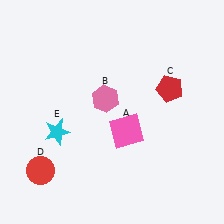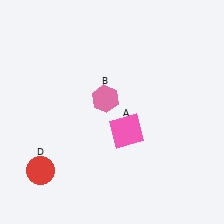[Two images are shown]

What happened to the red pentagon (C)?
The red pentagon (C) was removed in Image 2. It was in the top-right area of Image 1.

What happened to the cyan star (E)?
The cyan star (E) was removed in Image 2. It was in the bottom-left area of Image 1.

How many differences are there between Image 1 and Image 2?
There are 2 differences between the two images.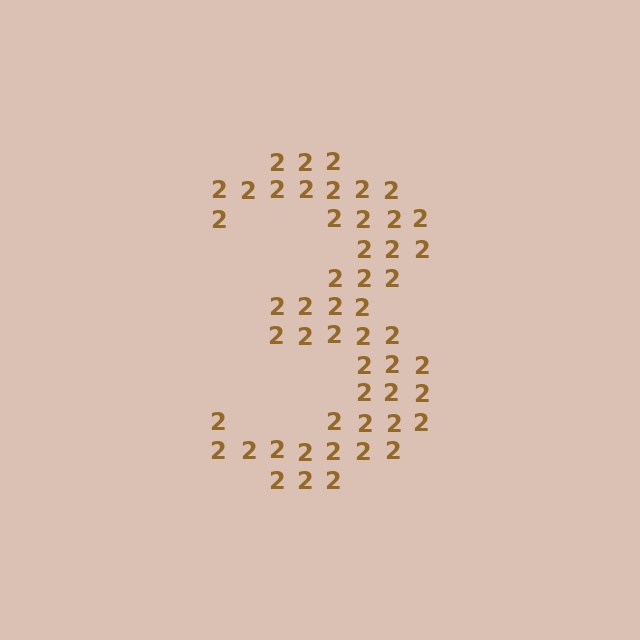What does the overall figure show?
The overall figure shows the digit 3.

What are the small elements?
The small elements are digit 2's.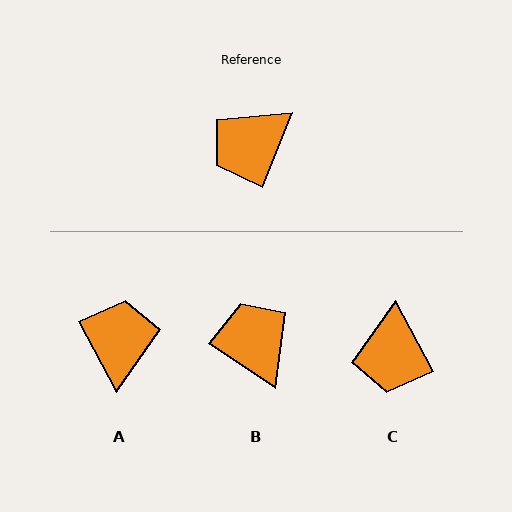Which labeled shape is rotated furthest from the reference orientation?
A, about 130 degrees away.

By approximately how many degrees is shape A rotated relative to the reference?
Approximately 130 degrees clockwise.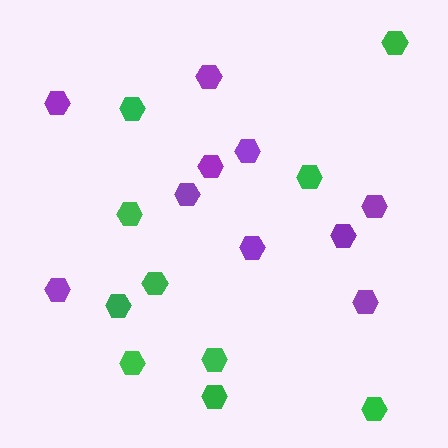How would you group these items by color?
There are 2 groups: one group of purple hexagons (10) and one group of green hexagons (10).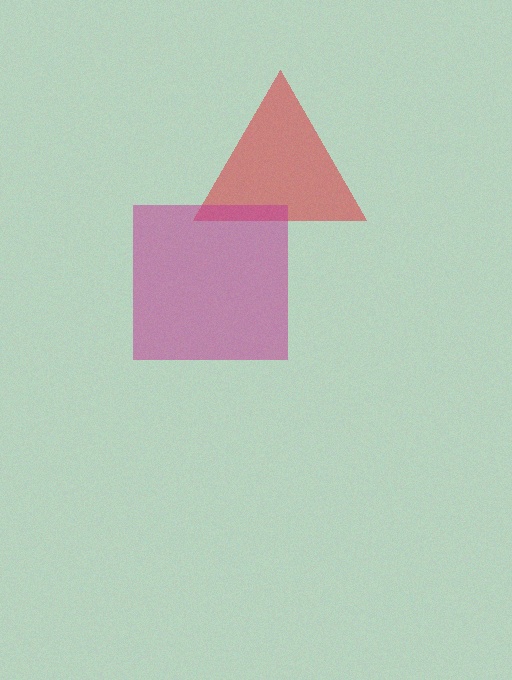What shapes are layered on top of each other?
The layered shapes are: a red triangle, a magenta square.